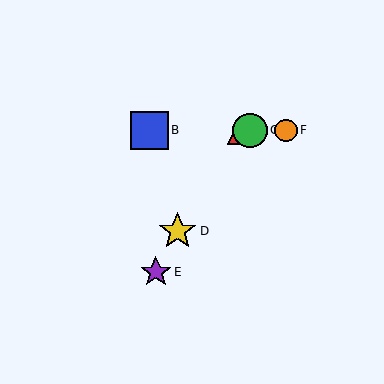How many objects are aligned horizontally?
4 objects (A, B, C, F) are aligned horizontally.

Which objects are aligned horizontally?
Objects A, B, C, F are aligned horizontally.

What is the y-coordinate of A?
Object A is at y≈130.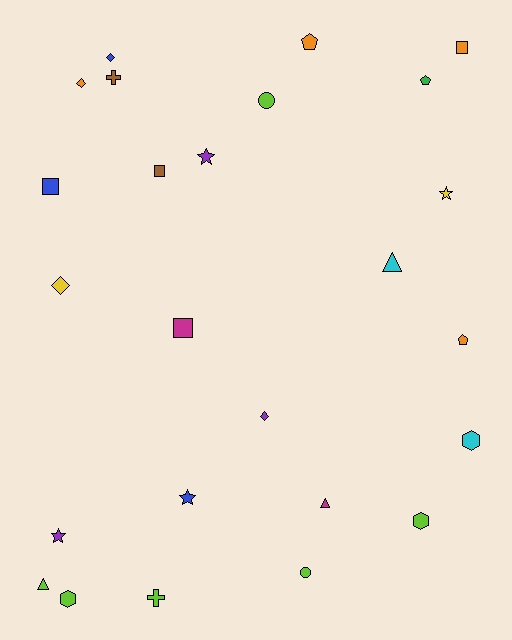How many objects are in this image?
There are 25 objects.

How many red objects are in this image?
There are no red objects.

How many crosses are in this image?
There are 2 crosses.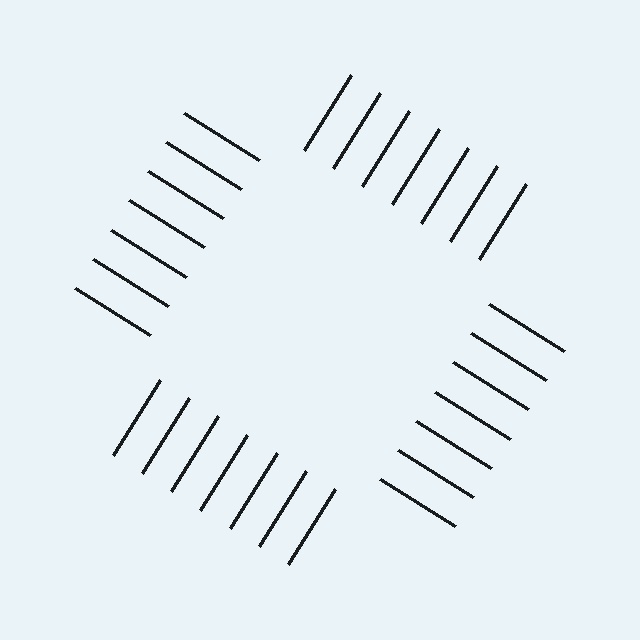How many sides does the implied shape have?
4 sides — the line-ends trace a square.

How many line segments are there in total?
28 — 7 along each of the 4 edges.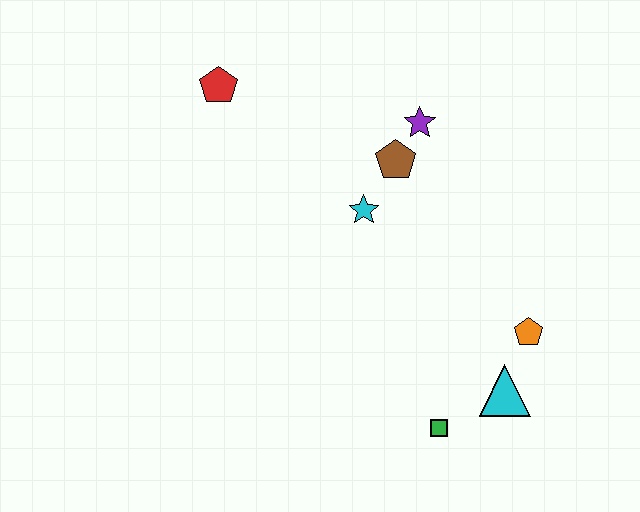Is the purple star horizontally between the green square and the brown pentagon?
Yes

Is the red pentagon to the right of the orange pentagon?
No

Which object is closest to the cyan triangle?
The orange pentagon is closest to the cyan triangle.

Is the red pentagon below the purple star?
No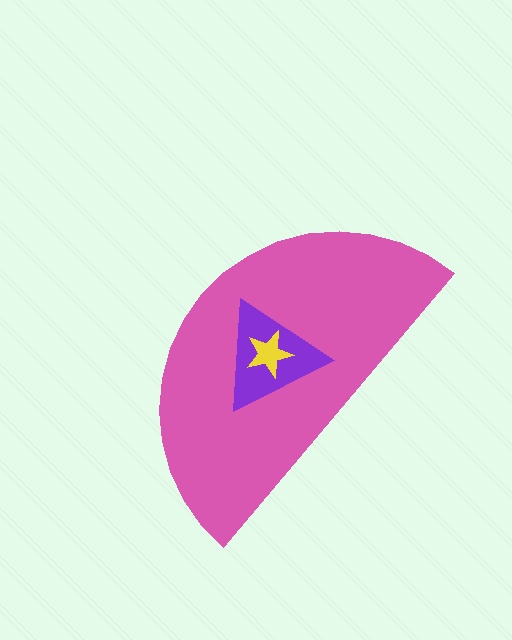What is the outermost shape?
The pink semicircle.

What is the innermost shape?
The yellow star.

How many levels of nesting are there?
3.